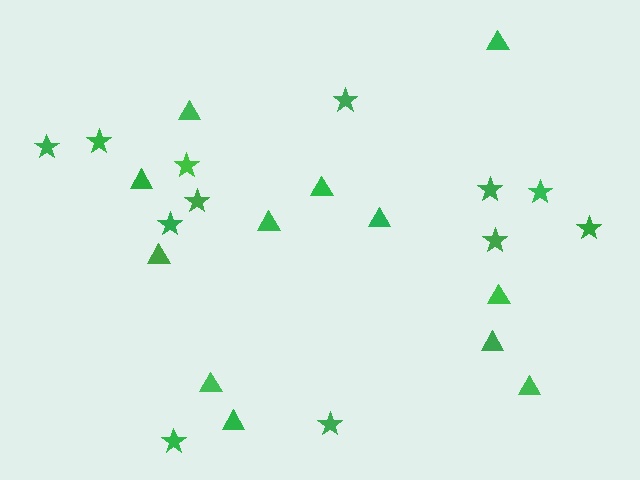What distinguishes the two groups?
There are 2 groups: one group of triangles (12) and one group of stars (12).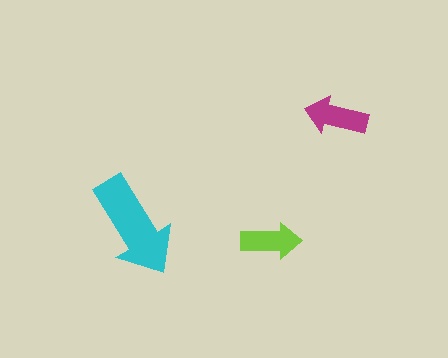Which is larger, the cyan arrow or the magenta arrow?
The cyan one.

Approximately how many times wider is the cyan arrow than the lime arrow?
About 1.5 times wider.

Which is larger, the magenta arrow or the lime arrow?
The magenta one.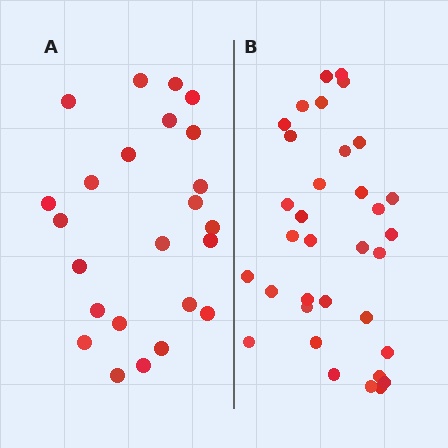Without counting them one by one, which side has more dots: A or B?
Region B (the right region) has more dots.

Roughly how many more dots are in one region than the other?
Region B has roughly 10 or so more dots than region A.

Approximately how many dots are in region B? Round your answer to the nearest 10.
About 30 dots. (The exact count is 34, which rounds to 30.)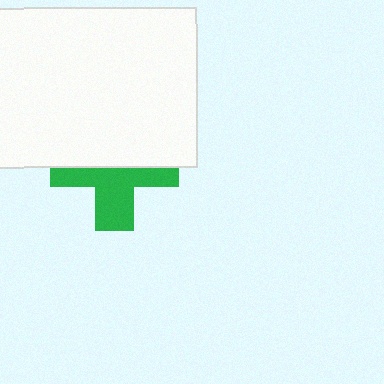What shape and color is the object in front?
The object in front is a white rectangle.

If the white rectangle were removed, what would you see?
You would see the complete green cross.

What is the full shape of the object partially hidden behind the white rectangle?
The partially hidden object is a green cross.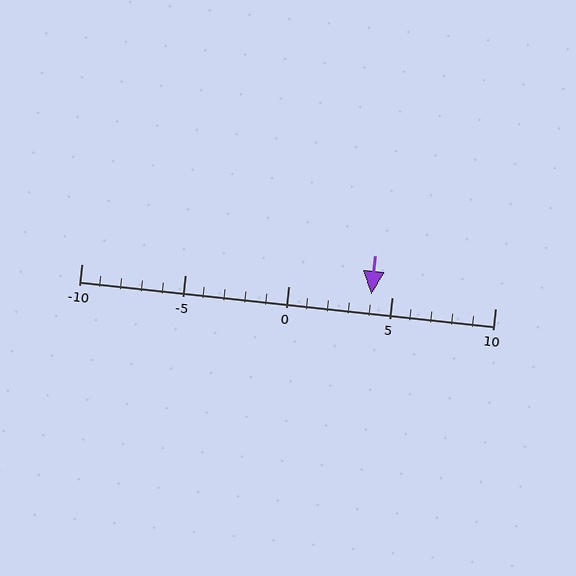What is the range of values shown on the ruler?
The ruler shows values from -10 to 10.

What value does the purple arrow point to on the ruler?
The purple arrow points to approximately 4.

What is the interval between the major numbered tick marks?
The major tick marks are spaced 5 units apart.